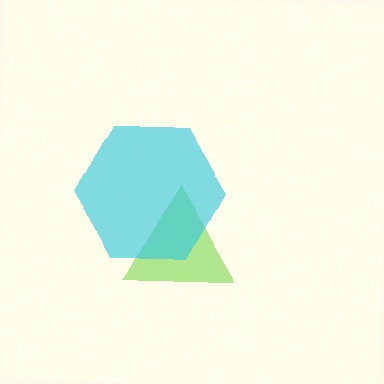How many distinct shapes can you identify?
There are 2 distinct shapes: a lime triangle, a cyan hexagon.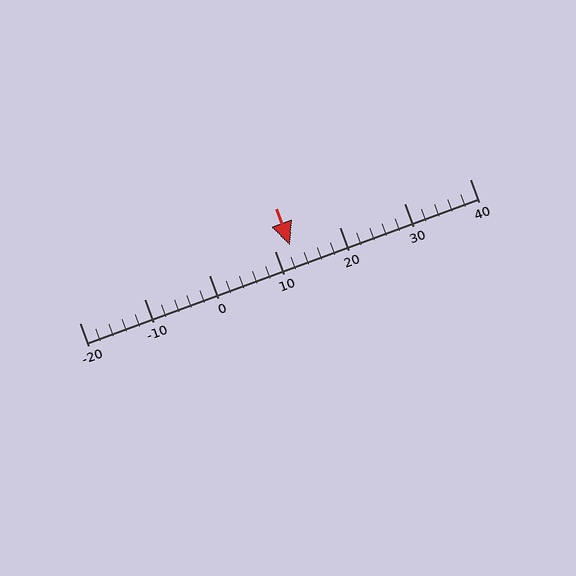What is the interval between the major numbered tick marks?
The major tick marks are spaced 10 units apart.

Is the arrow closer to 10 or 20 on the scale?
The arrow is closer to 10.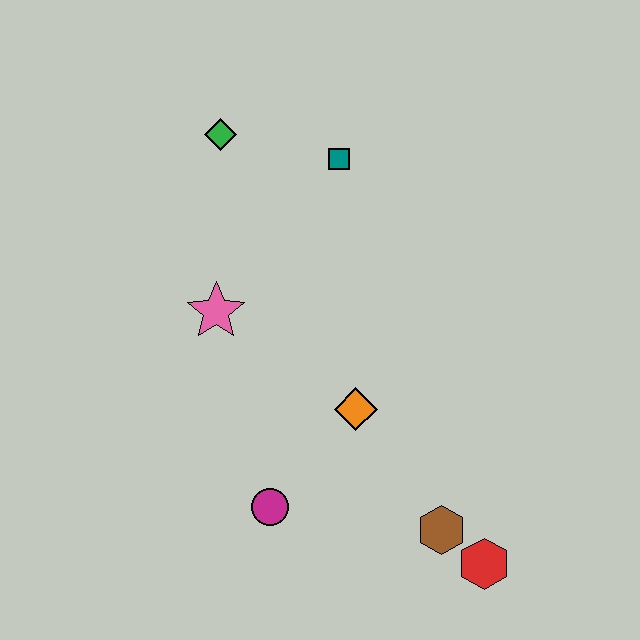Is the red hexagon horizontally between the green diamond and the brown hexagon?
No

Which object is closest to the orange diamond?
The magenta circle is closest to the orange diamond.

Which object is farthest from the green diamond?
The red hexagon is farthest from the green diamond.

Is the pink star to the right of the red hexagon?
No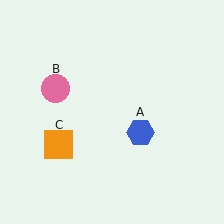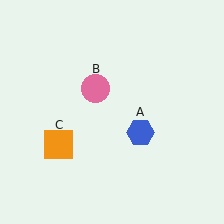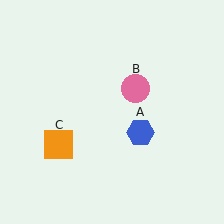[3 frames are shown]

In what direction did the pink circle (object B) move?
The pink circle (object B) moved right.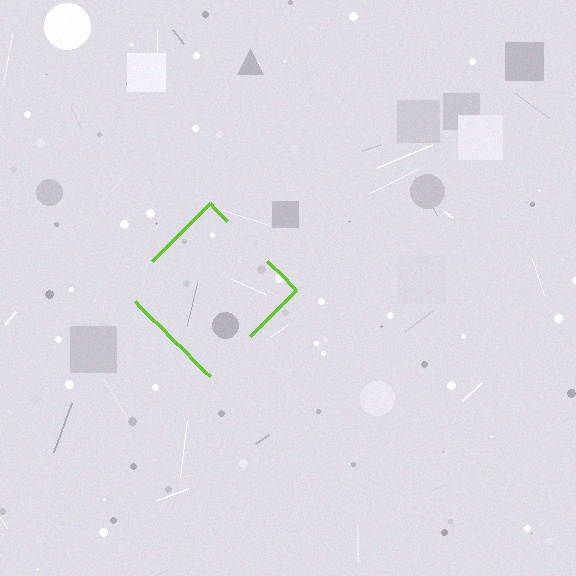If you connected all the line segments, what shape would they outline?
They would outline a diamond.